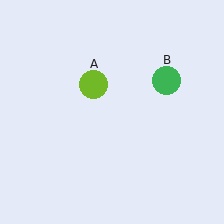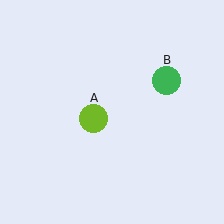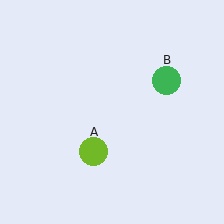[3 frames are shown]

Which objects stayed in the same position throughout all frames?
Green circle (object B) remained stationary.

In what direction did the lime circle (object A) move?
The lime circle (object A) moved down.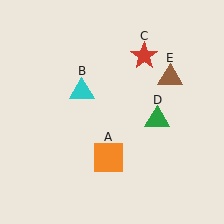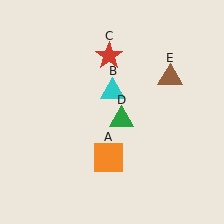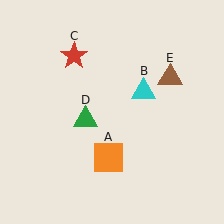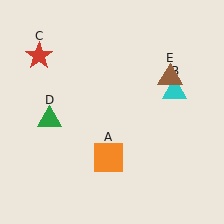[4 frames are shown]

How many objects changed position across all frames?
3 objects changed position: cyan triangle (object B), red star (object C), green triangle (object D).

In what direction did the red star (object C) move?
The red star (object C) moved left.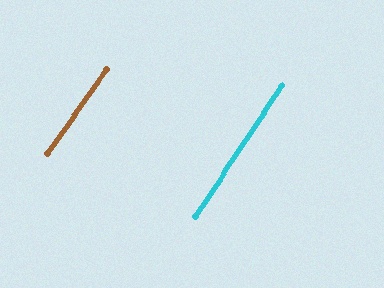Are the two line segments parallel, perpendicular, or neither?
Parallel — their directions differ by only 1.7°.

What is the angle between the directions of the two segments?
Approximately 2 degrees.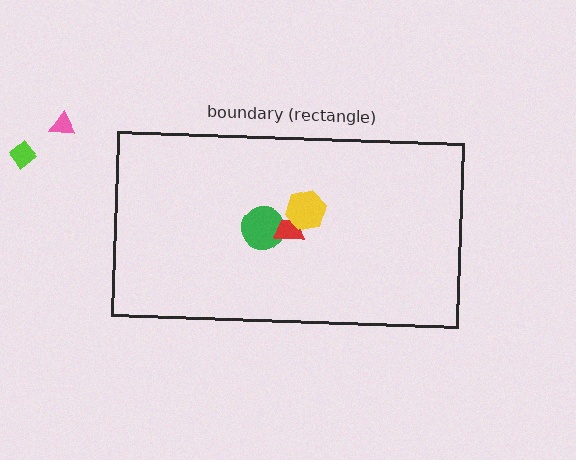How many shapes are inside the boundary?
3 inside, 2 outside.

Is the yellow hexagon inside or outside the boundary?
Inside.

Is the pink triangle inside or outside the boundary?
Outside.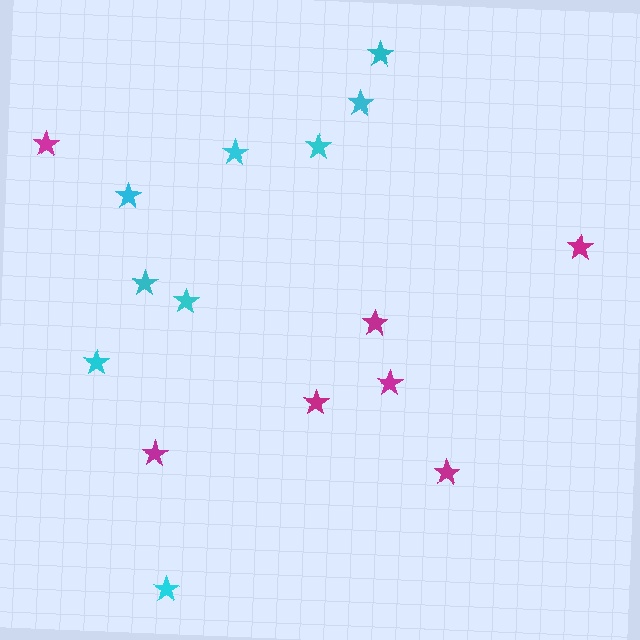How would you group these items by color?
There are 2 groups: one group of cyan stars (9) and one group of magenta stars (7).